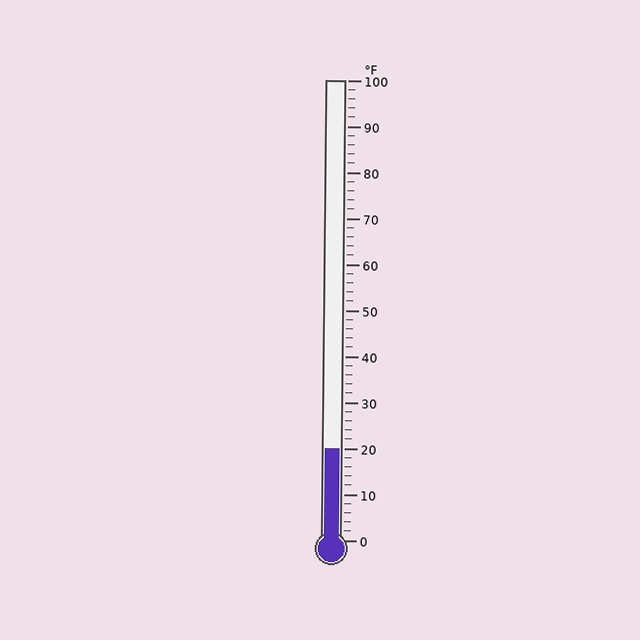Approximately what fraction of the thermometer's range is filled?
The thermometer is filled to approximately 20% of its range.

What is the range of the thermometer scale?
The thermometer scale ranges from 0°F to 100°F.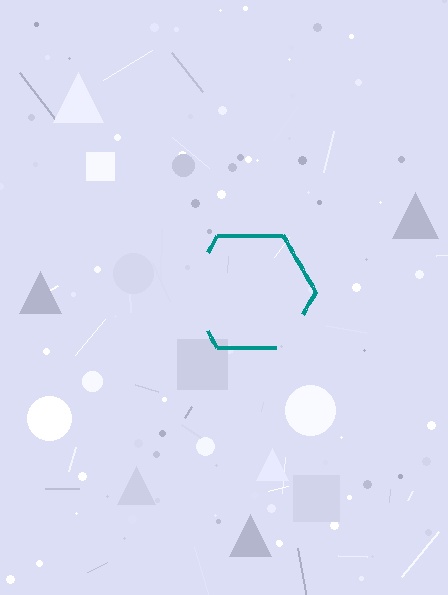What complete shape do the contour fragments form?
The contour fragments form a hexagon.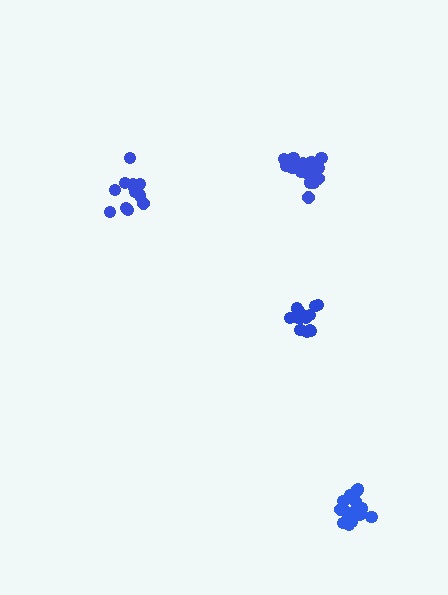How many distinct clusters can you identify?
There are 4 distinct clusters.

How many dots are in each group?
Group 1: 19 dots, Group 2: 15 dots, Group 3: 16 dots, Group 4: 14 dots (64 total).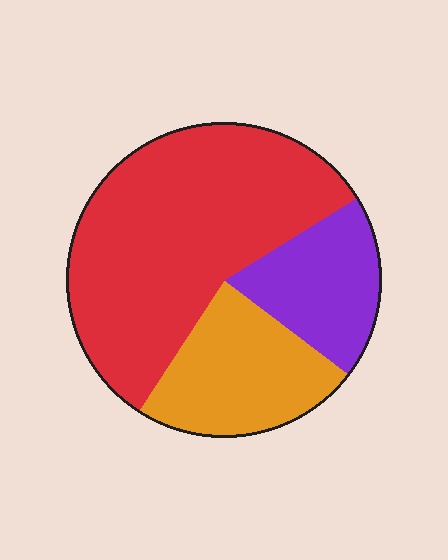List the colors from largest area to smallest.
From largest to smallest: red, orange, purple.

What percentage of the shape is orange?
Orange takes up less than a quarter of the shape.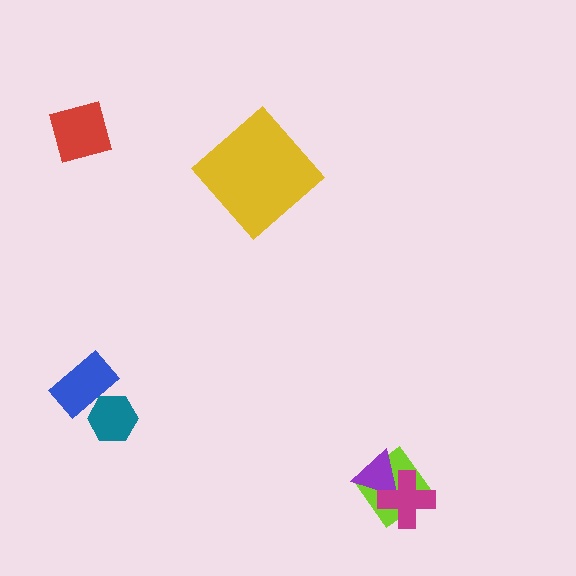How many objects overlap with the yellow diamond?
0 objects overlap with the yellow diamond.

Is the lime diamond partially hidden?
Yes, it is partially covered by another shape.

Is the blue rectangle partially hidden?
Yes, it is partially covered by another shape.